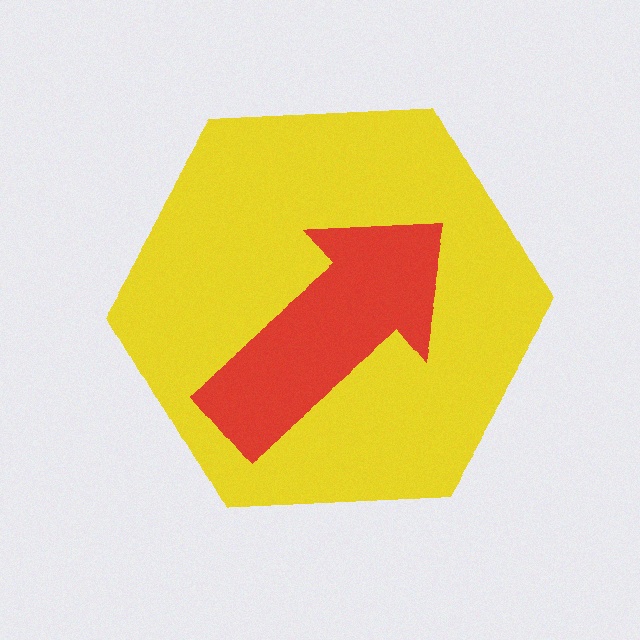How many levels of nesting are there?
2.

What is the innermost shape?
The red arrow.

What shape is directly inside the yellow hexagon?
The red arrow.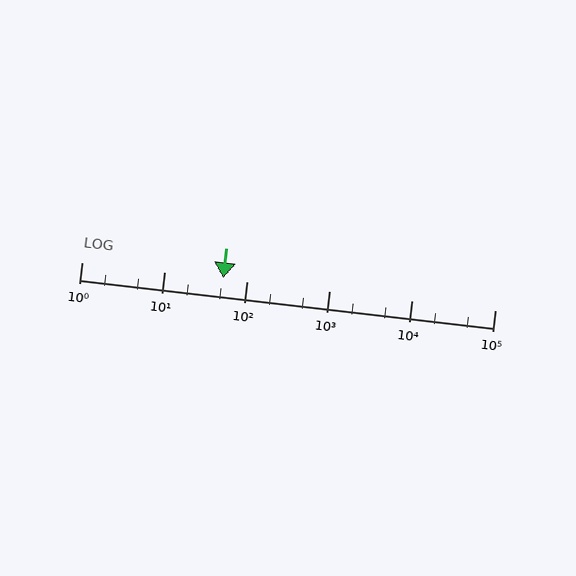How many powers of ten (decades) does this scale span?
The scale spans 5 decades, from 1 to 100000.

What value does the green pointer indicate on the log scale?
The pointer indicates approximately 51.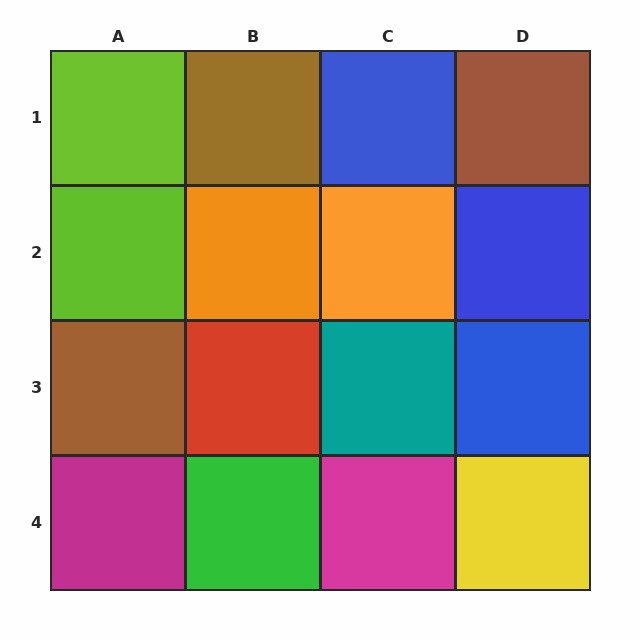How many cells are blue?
3 cells are blue.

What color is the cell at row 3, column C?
Teal.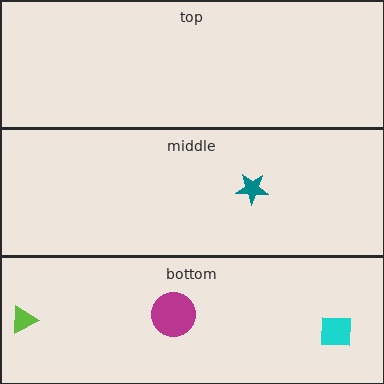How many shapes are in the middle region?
1.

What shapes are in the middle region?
The teal star.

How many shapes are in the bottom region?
3.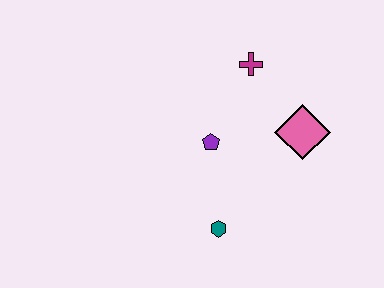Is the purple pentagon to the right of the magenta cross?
No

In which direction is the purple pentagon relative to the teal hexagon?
The purple pentagon is above the teal hexagon.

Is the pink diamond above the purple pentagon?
Yes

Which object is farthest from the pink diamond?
The teal hexagon is farthest from the pink diamond.